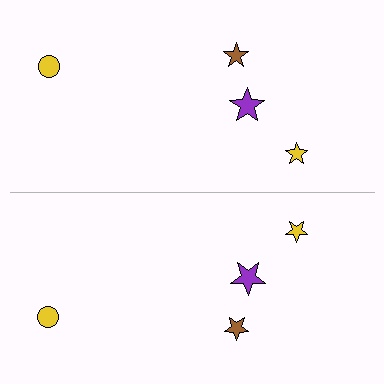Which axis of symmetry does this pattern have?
The pattern has a horizontal axis of symmetry running through the center of the image.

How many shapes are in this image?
There are 8 shapes in this image.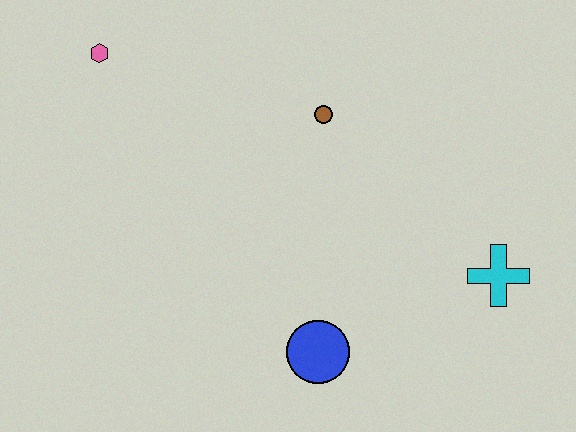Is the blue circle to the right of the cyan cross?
No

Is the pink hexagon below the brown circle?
No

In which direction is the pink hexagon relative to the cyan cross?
The pink hexagon is to the left of the cyan cross.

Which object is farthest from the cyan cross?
The pink hexagon is farthest from the cyan cross.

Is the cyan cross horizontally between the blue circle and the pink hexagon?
No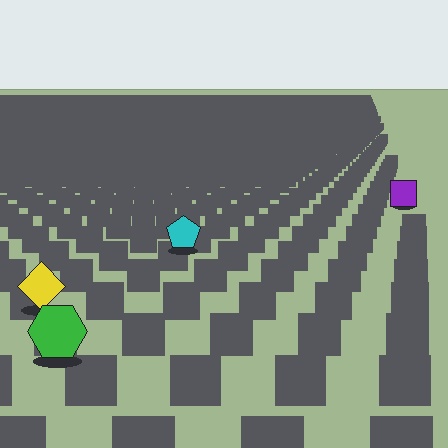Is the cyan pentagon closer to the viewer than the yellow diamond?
No. The yellow diamond is closer — you can tell from the texture gradient: the ground texture is coarser near it.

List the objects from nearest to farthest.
From nearest to farthest: the green hexagon, the yellow diamond, the cyan pentagon, the purple square.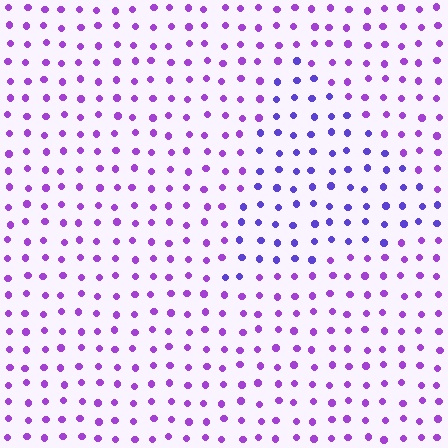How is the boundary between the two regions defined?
The boundary is defined purely by a slight shift in hue (about 29 degrees). Spacing, size, and orientation are identical on both sides.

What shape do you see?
I see a triangle.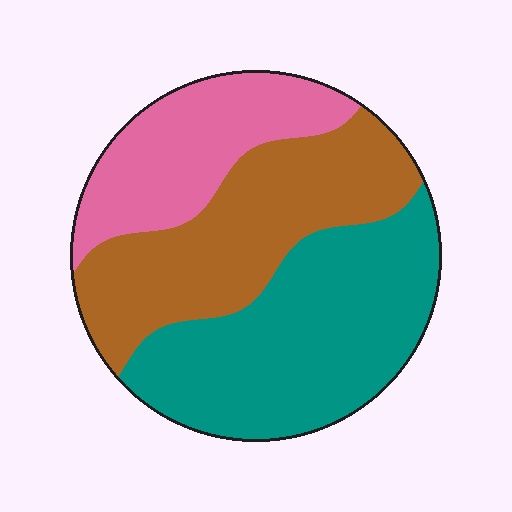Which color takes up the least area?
Pink, at roughly 25%.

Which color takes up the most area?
Teal, at roughly 40%.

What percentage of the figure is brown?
Brown takes up between a quarter and a half of the figure.